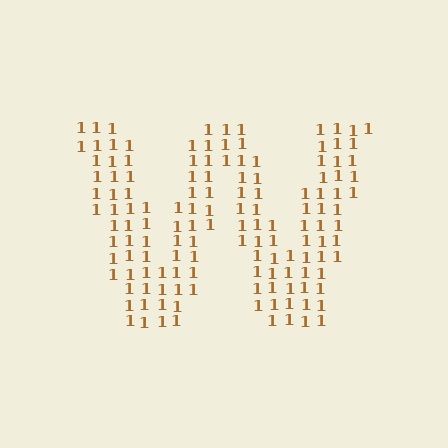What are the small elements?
The small elements are digit 1's.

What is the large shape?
The large shape is the letter W.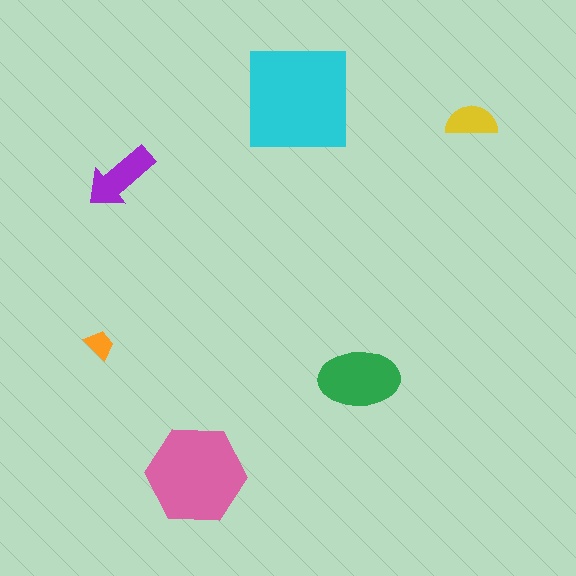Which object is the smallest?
The orange trapezoid.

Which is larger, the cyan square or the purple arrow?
The cyan square.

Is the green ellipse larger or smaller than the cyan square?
Smaller.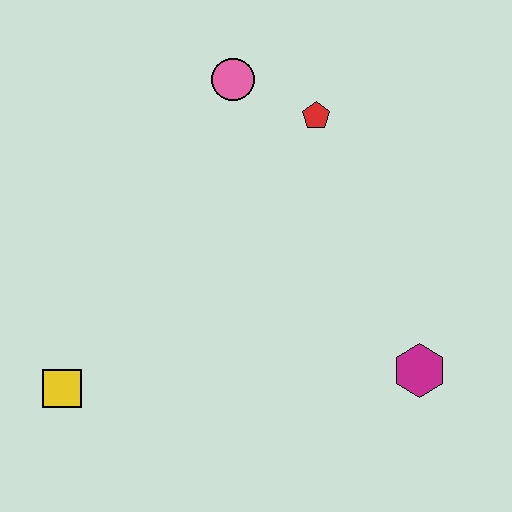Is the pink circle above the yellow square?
Yes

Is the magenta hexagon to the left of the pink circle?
No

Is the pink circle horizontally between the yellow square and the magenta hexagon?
Yes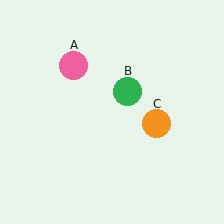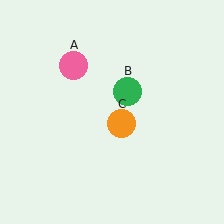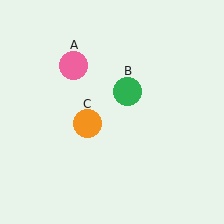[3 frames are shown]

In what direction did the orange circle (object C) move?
The orange circle (object C) moved left.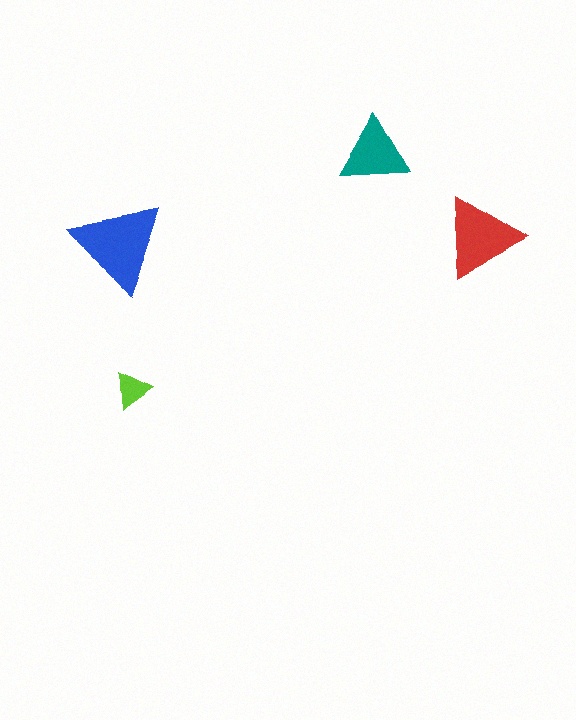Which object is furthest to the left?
The blue triangle is leftmost.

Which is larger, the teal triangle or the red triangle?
The red one.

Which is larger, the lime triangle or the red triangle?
The red one.